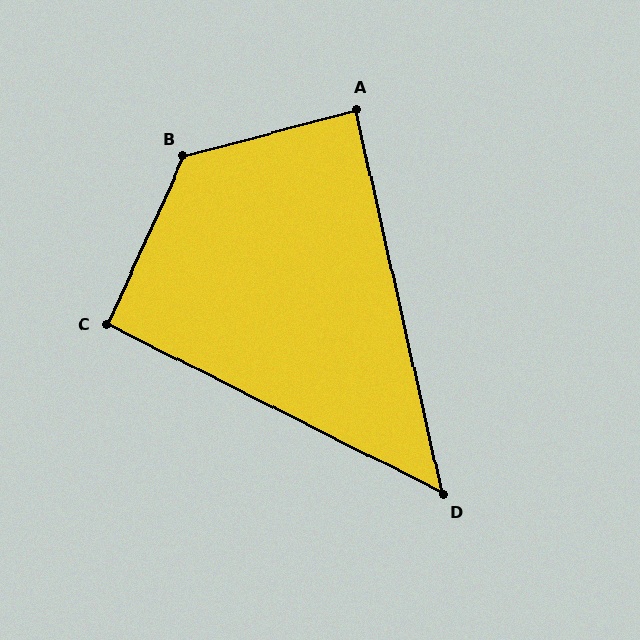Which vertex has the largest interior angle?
B, at approximately 130 degrees.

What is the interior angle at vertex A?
Approximately 88 degrees (approximately right).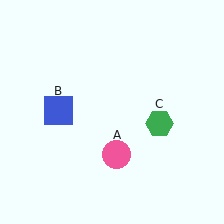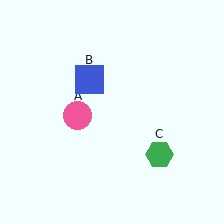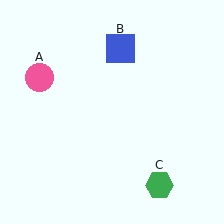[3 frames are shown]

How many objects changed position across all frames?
3 objects changed position: pink circle (object A), blue square (object B), green hexagon (object C).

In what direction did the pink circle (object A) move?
The pink circle (object A) moved up and to the left.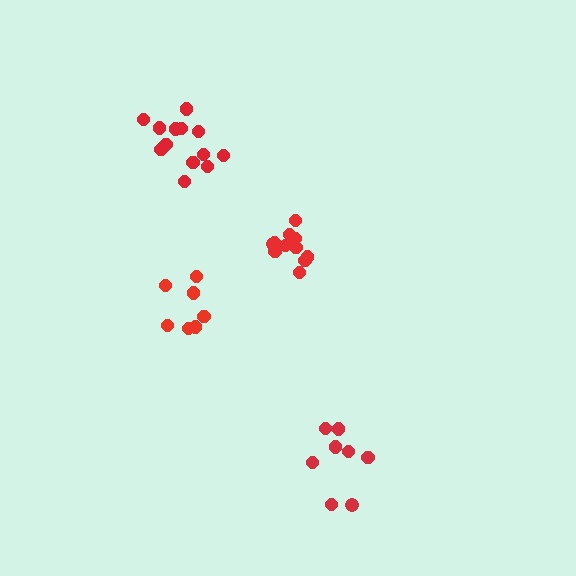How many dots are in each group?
Group 1: 8 dots, Group 2: 7 dots, Group 3: 11 dots, Group 4: 13 dots (39 total).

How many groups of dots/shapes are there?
There are 4 groups.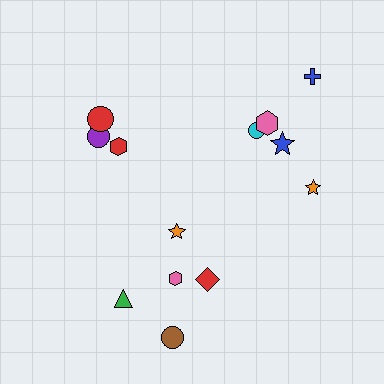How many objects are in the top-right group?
There are 5 objects.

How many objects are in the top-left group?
There are 3 objects.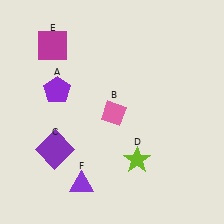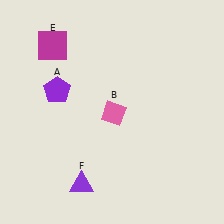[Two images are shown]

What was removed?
The purple square (C), the lime star (D) were removed in Image 2.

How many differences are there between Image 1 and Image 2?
There are 2 differences between the two images.